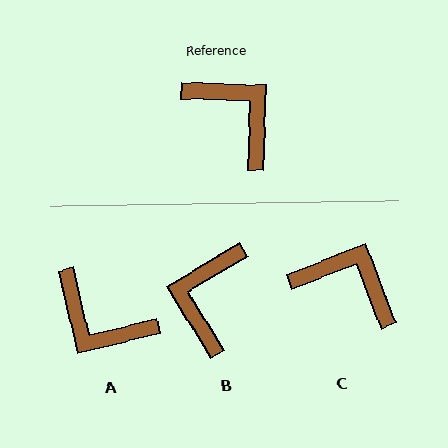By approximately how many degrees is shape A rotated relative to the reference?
Approximately 165 degrees clockwise.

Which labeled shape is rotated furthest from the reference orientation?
A, about 165 degrees away.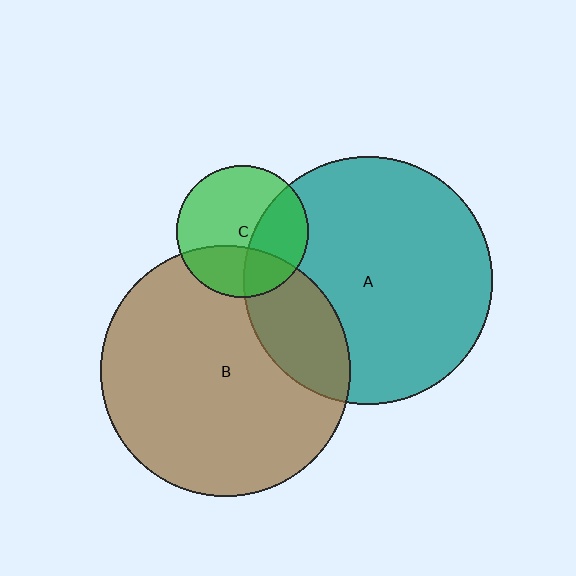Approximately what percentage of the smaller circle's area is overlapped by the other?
Approximately 35%.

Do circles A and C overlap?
Yes.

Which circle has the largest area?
Circle B (brown).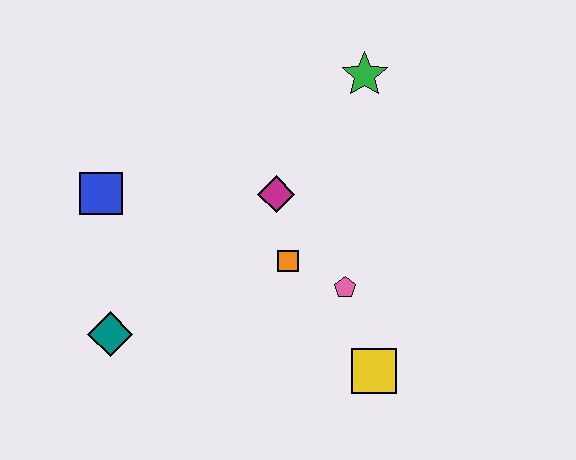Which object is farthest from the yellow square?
The blue square is farthest from the yellow square.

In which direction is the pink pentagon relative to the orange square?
The pink pentagon is to the right of the orange square.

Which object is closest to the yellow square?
The pink pentagon is closest to the yellow square.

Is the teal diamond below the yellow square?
No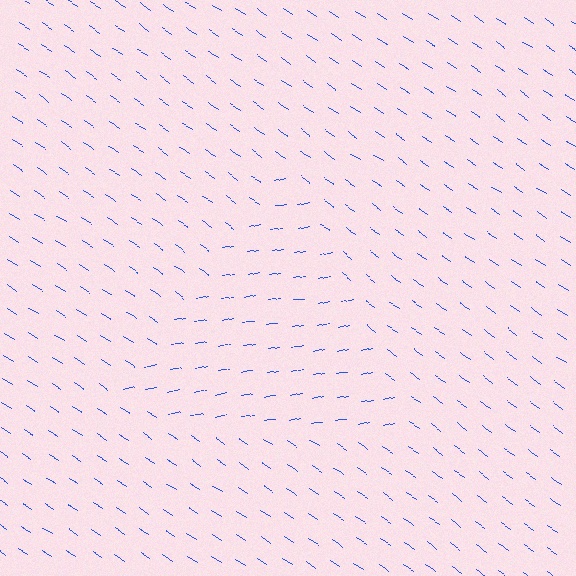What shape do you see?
I see a triangle.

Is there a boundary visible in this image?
Yes, there is a texture boundary formed by a change in line orientation.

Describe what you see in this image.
The image is filled with small blue line segments. A triangle region in the image has lines oriented differently from the surrounding lines, creating a visible texture boundary.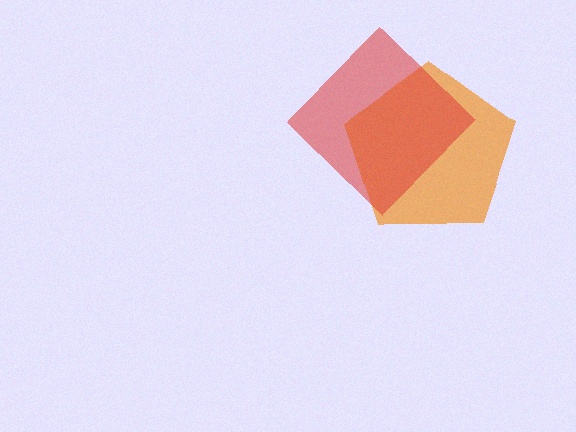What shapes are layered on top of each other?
The layered shapes are: an orange pentagon, a red diamond.